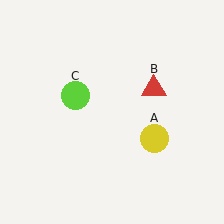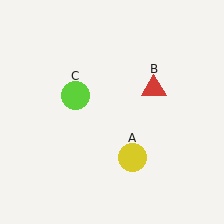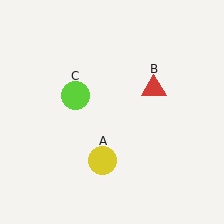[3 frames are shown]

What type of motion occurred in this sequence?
The yellow circle (object A) rotated clockwise around the center of the scene.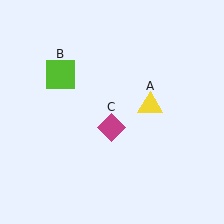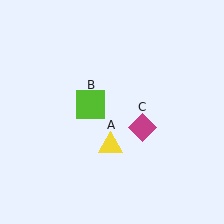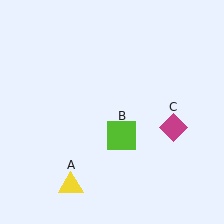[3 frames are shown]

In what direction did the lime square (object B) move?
The lime square (object B) moved down and to the right.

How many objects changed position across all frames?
3 objects changed position: yellow triangle (object A), lime square (object B), magenta diamond (object C).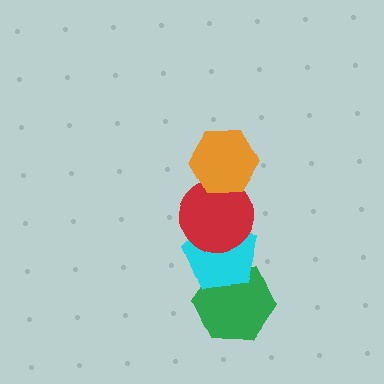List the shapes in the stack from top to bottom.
From top to bottom: the orange hexagon, the red circle, the cyan pentagon, the green hexagon.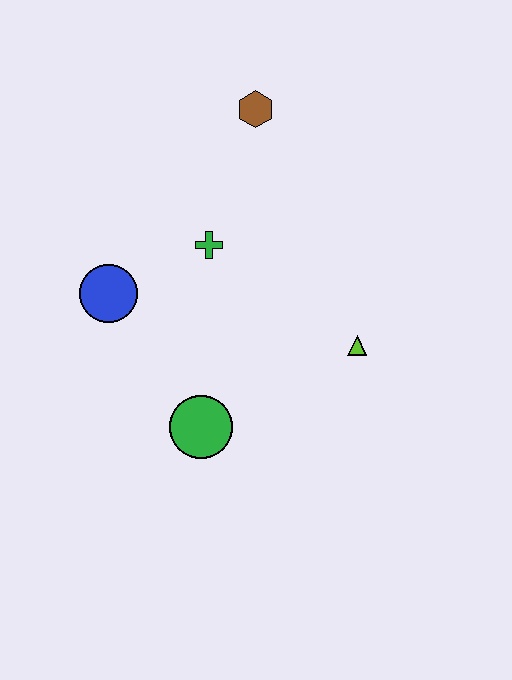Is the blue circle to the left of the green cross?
Yes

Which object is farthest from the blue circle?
The lime triangle is farthest from the blue circle.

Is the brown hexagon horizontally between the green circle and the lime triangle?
Yes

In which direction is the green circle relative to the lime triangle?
The green circle is to the left of the lime triangle.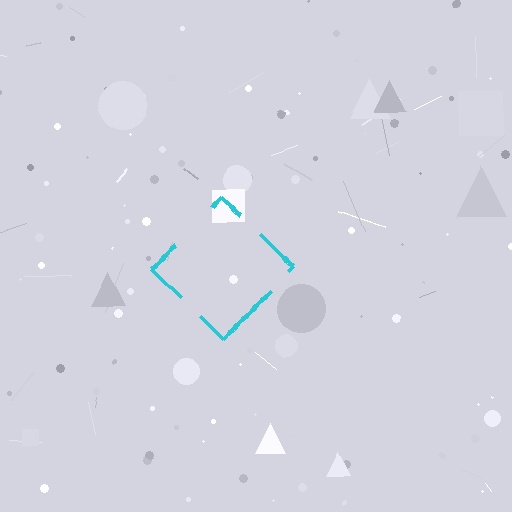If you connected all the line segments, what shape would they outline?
They would outline a diamond.